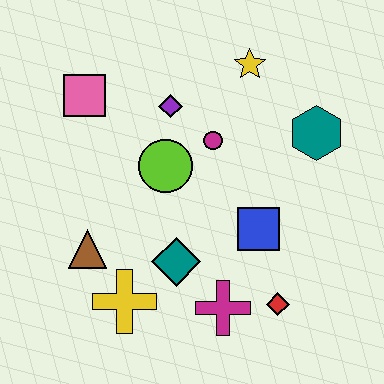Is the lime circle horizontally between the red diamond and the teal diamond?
No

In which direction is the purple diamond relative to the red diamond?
The purple diamond is above the red diamond.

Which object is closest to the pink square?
The purple diamond is closest to the pink square.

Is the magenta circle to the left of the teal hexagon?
Yes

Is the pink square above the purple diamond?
Yes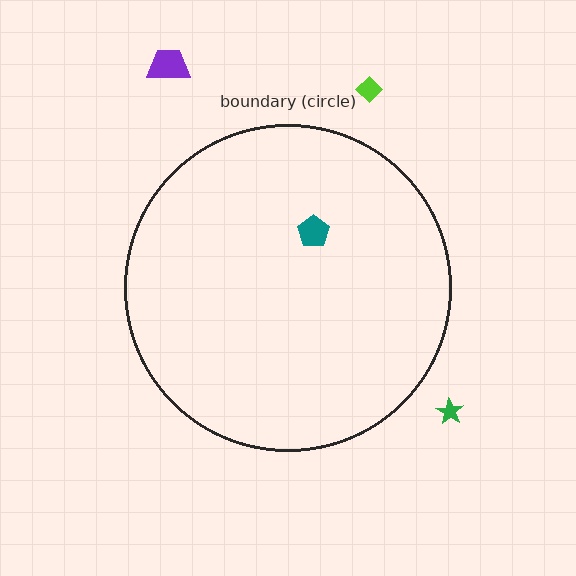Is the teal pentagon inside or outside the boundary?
Inside.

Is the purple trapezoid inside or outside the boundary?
Outside.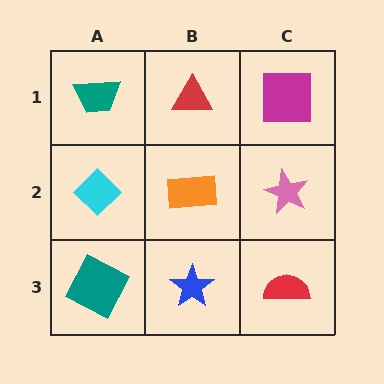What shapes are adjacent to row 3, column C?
A pink star (row 2, column C), a blue star (row 3, column B).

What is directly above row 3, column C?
A pink star.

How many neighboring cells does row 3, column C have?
2.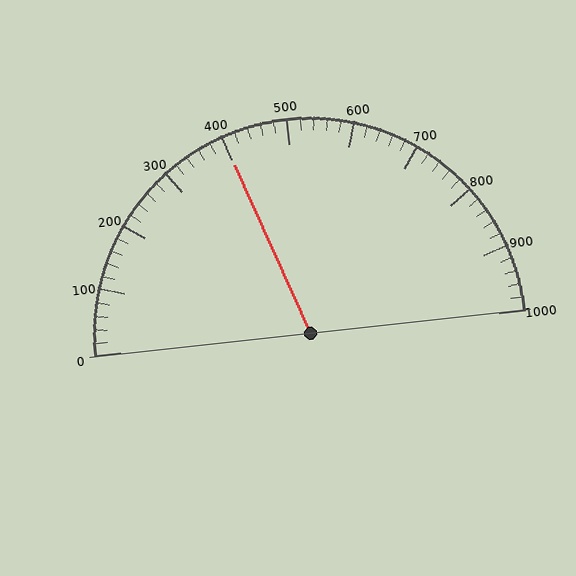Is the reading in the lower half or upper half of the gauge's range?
The reading is in the lower half of the range (0 to 1000).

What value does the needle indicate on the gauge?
The needle indicates approximately 400.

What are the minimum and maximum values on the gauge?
The gauge ranges from 0 to 1000.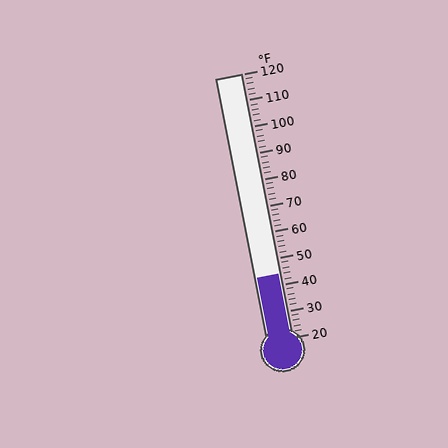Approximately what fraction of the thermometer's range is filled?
The thermometer is filled to approximately 25% of its range.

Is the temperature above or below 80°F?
The temperature is below 80°F.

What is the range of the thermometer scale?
The thermometer scale ranges from 20°F to 120°F.